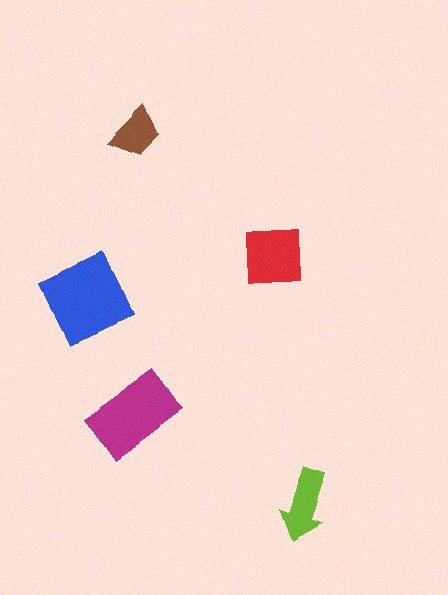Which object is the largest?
The blue diamond.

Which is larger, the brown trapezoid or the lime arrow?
The lime arrow.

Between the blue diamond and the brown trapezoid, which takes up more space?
The blue diamond.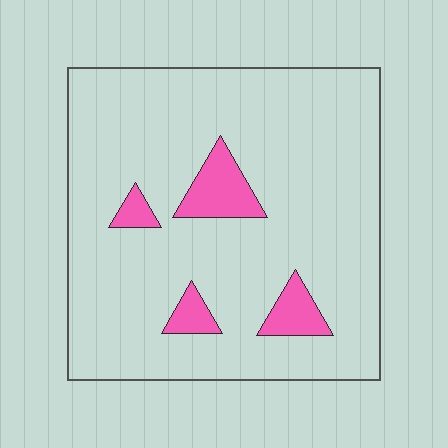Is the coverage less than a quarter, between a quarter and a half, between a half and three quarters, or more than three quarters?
Less than a quarter.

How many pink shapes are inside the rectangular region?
4.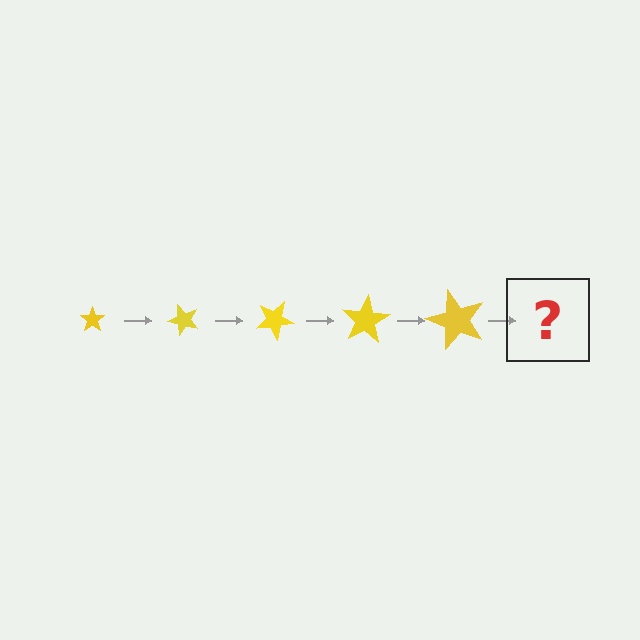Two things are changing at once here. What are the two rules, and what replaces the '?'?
The two rules are that the star grows larger each step and it rotates 50 degrees each step. The '?' should be a star, larger than the previous one and rotated 250 degrees from the start.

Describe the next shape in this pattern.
It should be a star, larger than the previous one and rotated 250 degrees from the start.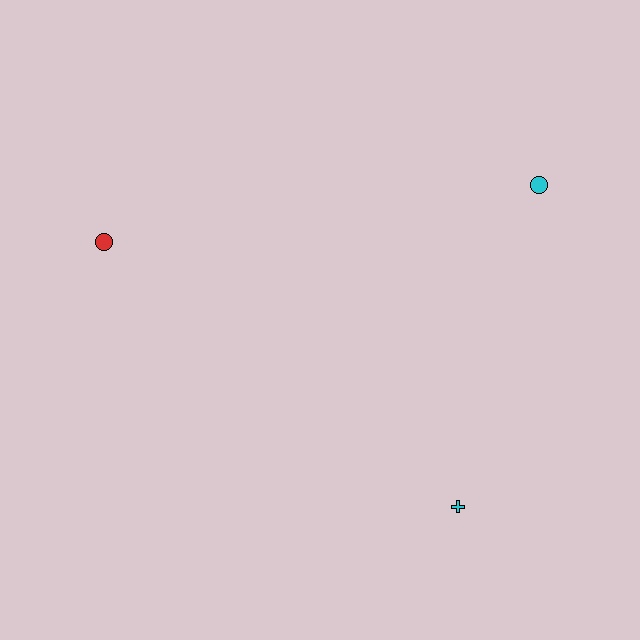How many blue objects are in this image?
There are no blue objects.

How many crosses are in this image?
There is 1 cross.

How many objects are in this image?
There are 3 objects.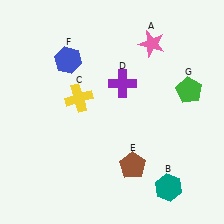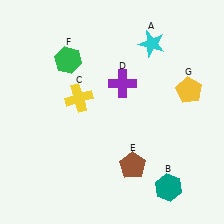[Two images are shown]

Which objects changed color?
A changed from pink to cyan. F changed from blue to green. G changed from green to yellow.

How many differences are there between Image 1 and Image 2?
There are 3 differences between the two images.